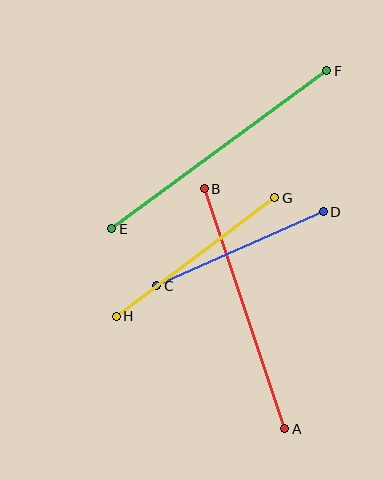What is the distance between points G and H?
The distance is approximately 198 pixels.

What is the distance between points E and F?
The distance is approximately 267 pixels.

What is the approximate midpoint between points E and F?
The midpoint is at approximately (219, 150) pixels.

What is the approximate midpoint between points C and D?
The midpoint is at approximately (240, 249) pixels.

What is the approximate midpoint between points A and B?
The midpoint is at approximately (245, 309) pixels.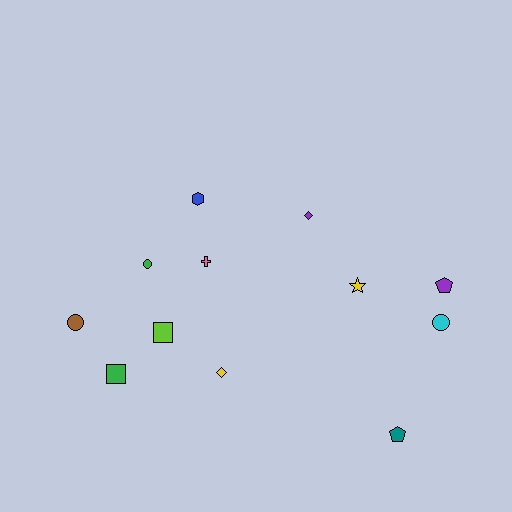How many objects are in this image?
There are 12 objects.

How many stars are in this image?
There is 1 star.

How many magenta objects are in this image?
There are no magenta objects.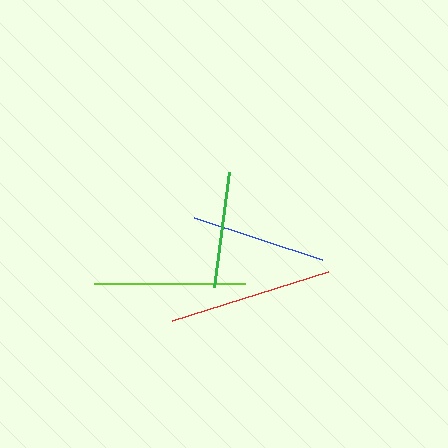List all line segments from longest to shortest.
From longest to shortest: red, lime, blue, green.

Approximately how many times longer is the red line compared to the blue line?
The red line is approximately 1.2 times the length of the blue line.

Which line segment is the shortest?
The green line is the shortest at approximately 117 pixels.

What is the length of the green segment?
The green segment is approximately 117 pixels long.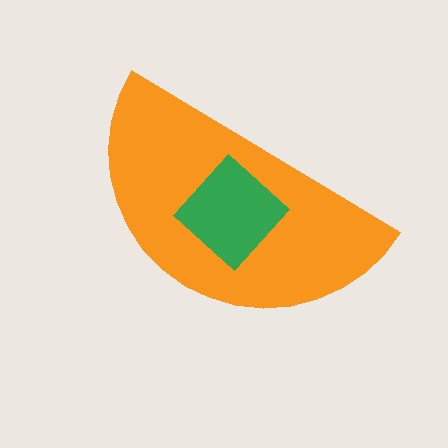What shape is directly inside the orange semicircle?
The green diamond.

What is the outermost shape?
The orange semicircle.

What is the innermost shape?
The green diamond.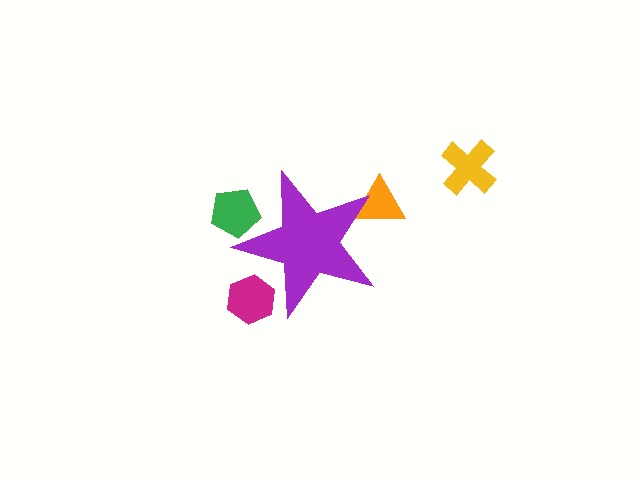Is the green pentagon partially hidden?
Yes, the green pentagon is partially hidden behind the purple star.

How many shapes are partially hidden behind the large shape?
3 shapes are partially hidden.